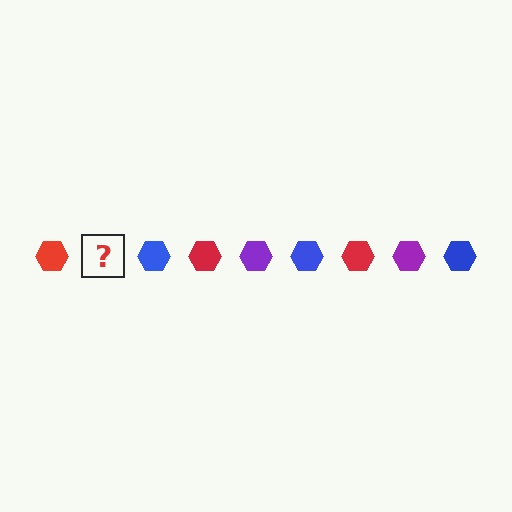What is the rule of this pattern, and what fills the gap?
The rule is that the pattern cycles through red, purple, blue hexagons. The gap should be filled with a purple hexagon.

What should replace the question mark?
The question mark should be replaced with a purple hexagon.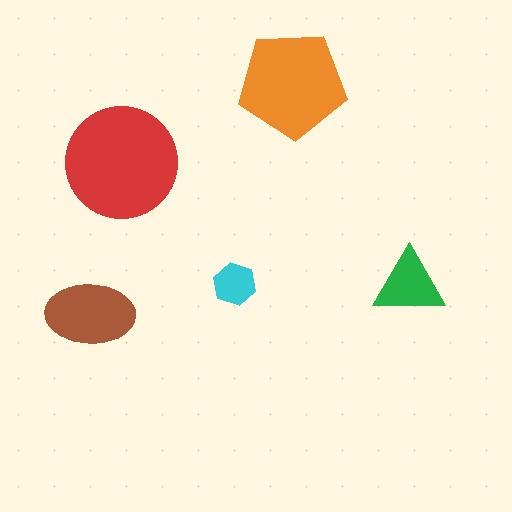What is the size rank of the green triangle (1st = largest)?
4th.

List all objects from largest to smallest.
The red circle, the orange pentagon, the brown ellipse, the green triangle, the cyan hexagon.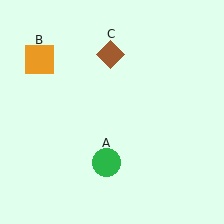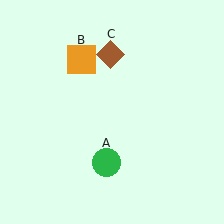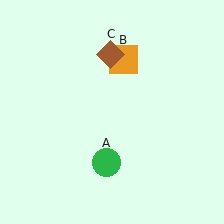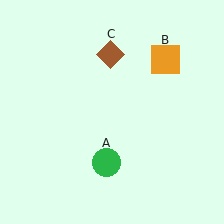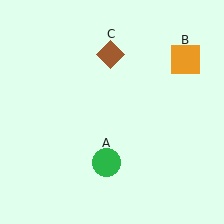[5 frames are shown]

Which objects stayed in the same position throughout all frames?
Green circle (object A) and brown diamond (object C) remained stationary.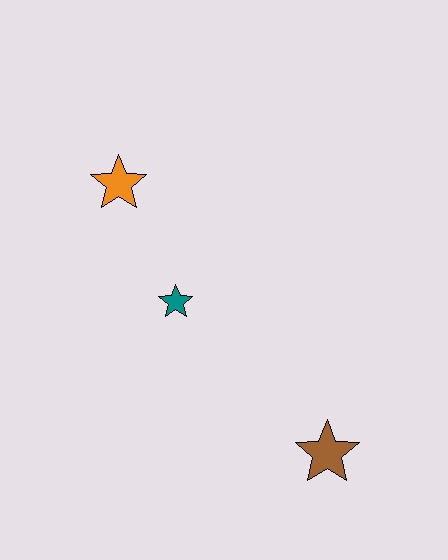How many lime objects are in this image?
There are no lime objects.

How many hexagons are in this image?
There are no hexagons.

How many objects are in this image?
There are 3 objects.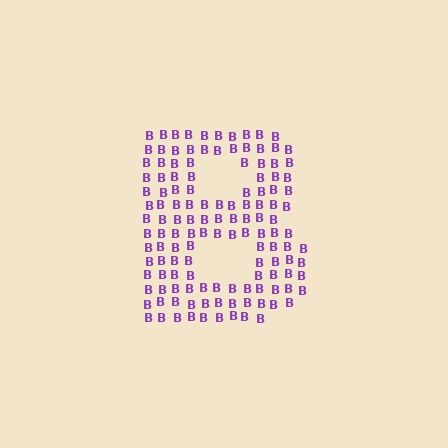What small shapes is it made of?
It is made of small letter B's.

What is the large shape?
The large shape is the letter B.